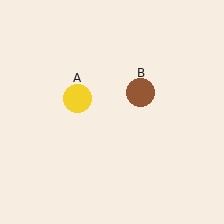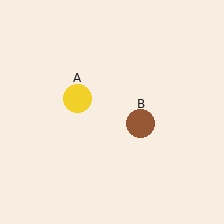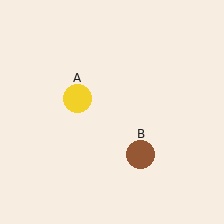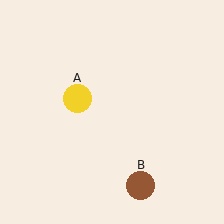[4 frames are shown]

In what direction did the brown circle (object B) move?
The brown circle (object B) moved down.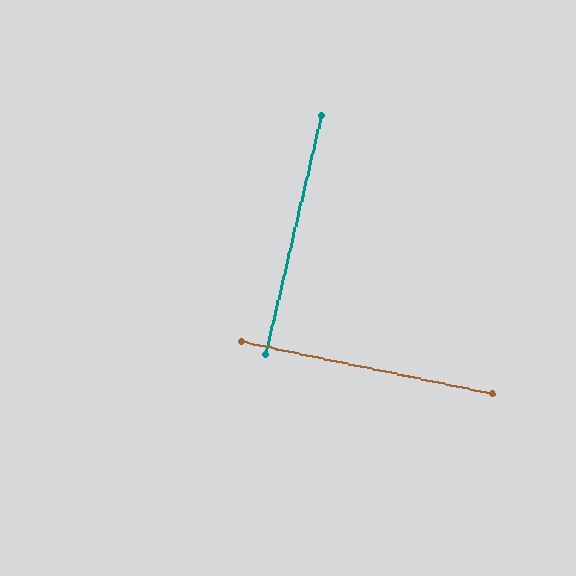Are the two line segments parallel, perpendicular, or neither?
Perpendicular — they meet at approximately 89°.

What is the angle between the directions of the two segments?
Approximately 89 degrees.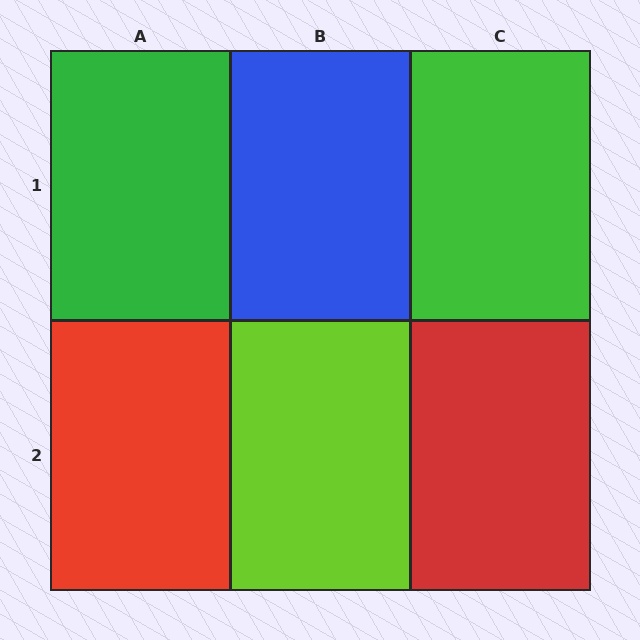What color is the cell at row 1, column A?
Green.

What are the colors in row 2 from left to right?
Red, lime, red.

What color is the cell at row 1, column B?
Blue.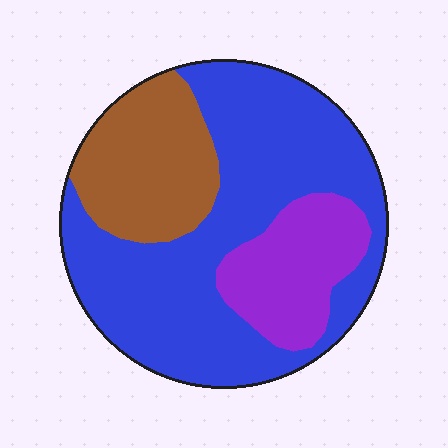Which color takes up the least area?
Purple, at roughly 20%.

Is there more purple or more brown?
Brown.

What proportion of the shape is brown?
Brown takes up less than a quarter of the shape.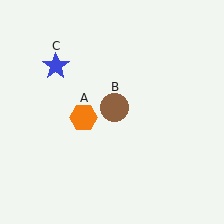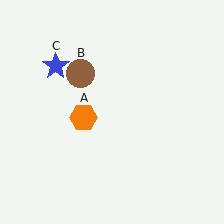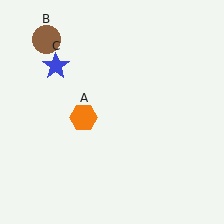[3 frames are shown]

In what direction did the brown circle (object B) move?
The brown circle (object B) moved up and to the left.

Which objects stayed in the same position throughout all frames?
Orange hexagon (object A) and blue star (object C) remained stationary.